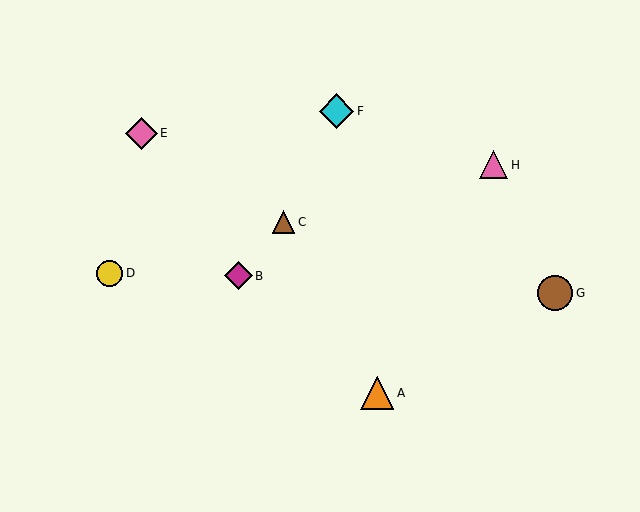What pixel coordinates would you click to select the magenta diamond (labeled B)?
Click at (238, 276) to select the magenta diamond B.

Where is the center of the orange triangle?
The center of the orange triangle is at (377, 393).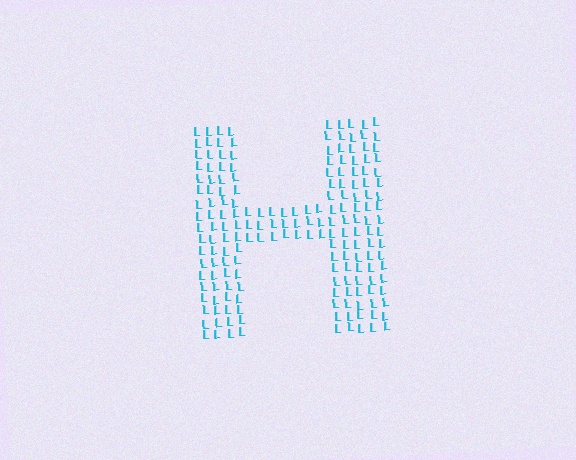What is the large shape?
The large shape is the letter H.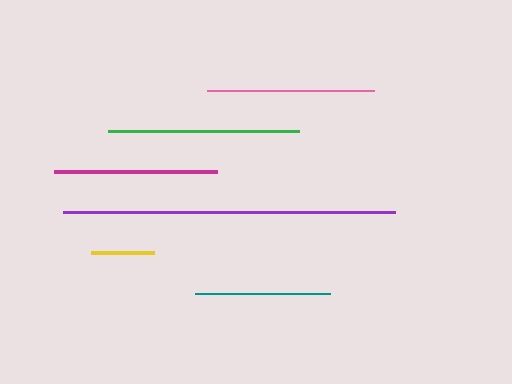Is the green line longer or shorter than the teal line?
The green line is longer than the teal line.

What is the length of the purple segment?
The purple segment is approximately 332 pixels long.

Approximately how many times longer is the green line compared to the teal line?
The green line is approximately 1.4 times the length of the teal line.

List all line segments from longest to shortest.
From longest to shortest: purple, green, pink, magenta, teal, yellow.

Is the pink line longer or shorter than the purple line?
The purple line is longer than the pink line.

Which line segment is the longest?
The purple line is the longest at approximately 332 pixels.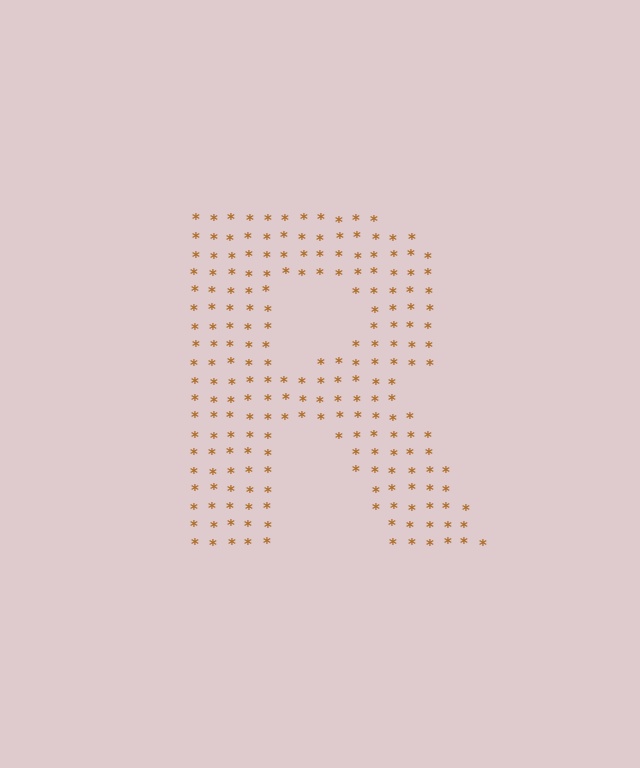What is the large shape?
The large shape is the letter R.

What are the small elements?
The small elements are asterisks.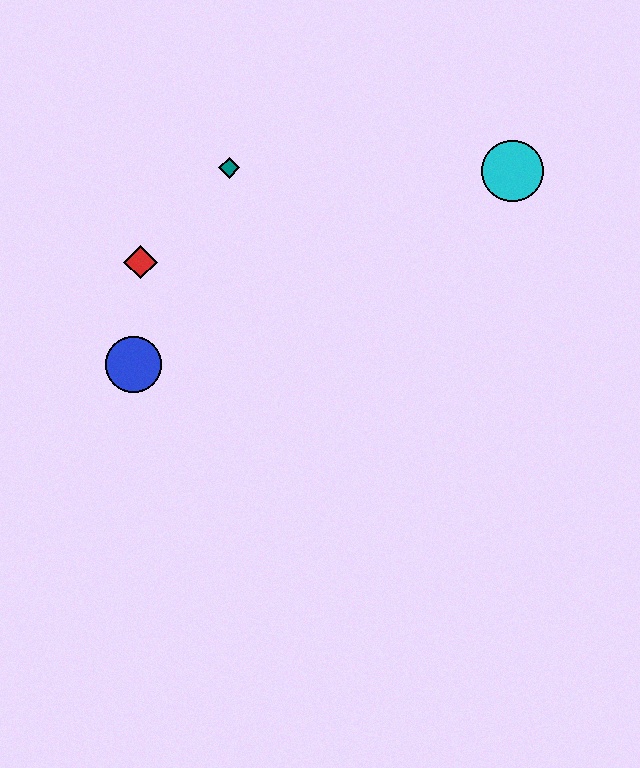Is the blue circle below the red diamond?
Yes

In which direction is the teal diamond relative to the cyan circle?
The teal diamond is to the left of the cyan circle.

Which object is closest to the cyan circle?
The teal diamond is closest to the cyan circle.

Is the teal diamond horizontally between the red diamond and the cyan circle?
Yes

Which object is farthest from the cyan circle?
The blue circle is farthest from the cyan circle.